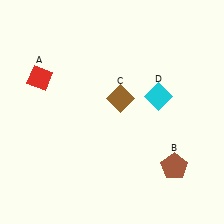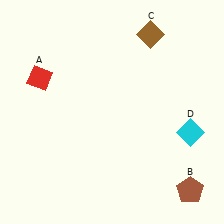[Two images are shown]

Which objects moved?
The objects that moved are: the brown pentagon (B), the brown diamond (C), the cyan diamond (D).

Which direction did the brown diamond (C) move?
The brown diamond (C) moved up.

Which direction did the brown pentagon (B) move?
The brown pentagon (B) moved down.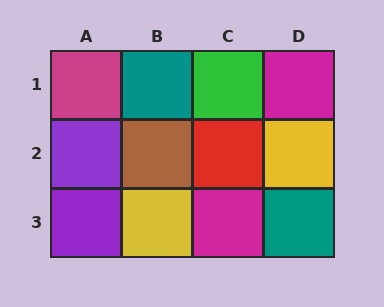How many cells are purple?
2 cells are purple.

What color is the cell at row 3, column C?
Magenta.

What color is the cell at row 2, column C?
Red.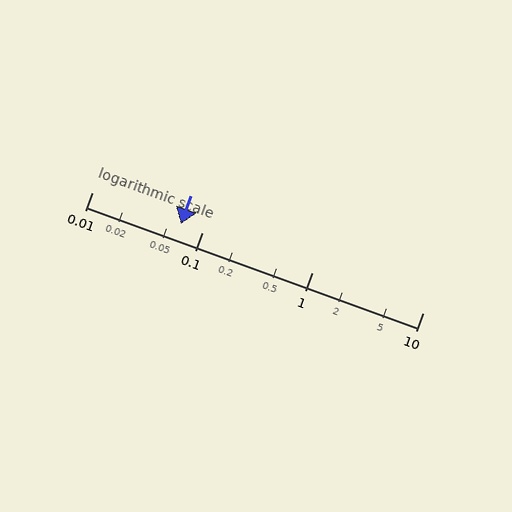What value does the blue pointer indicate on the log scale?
The pointer indicates approximately 0.064.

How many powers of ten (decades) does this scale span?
The scale spans 3 decades, from 0.01 to 10.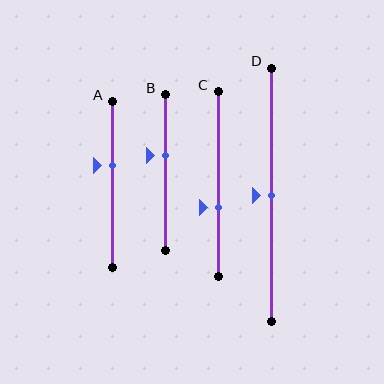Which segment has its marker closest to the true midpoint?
Segment D has its marker closest to the true midpoint.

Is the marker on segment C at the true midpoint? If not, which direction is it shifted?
No, the marker on segment C is shifted downward by about 13% of the segment length.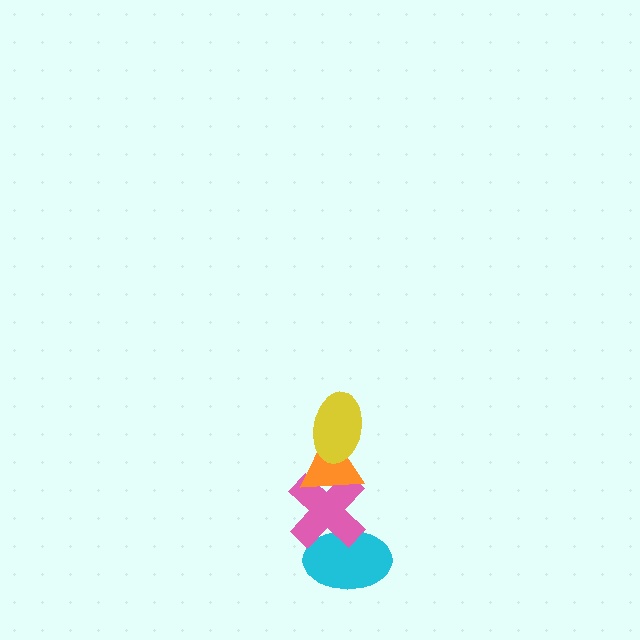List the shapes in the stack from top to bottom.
From top to bottom: the yellow ellipse, the orange triangle, the pink cross, the cyan ellipse.